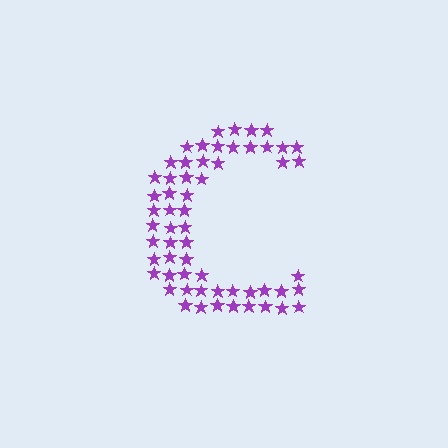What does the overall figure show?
The overall figure shows the letter C.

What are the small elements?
The small elements are stars.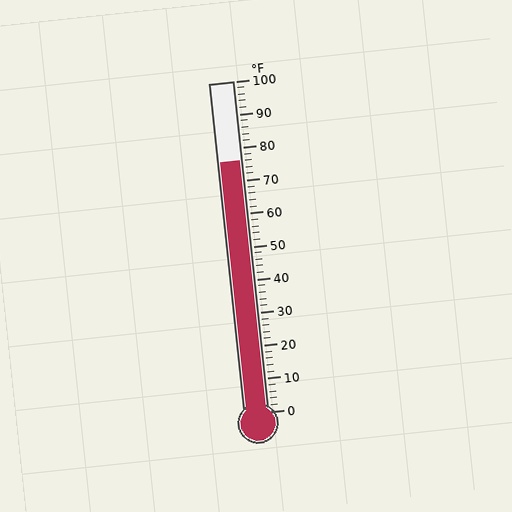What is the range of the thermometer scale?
The thermometer scale ranges from 0°F to 100°F.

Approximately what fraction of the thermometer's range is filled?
The thermometer is filled to approximately 75% of its range.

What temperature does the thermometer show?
The thermometer shows approximately 76°F.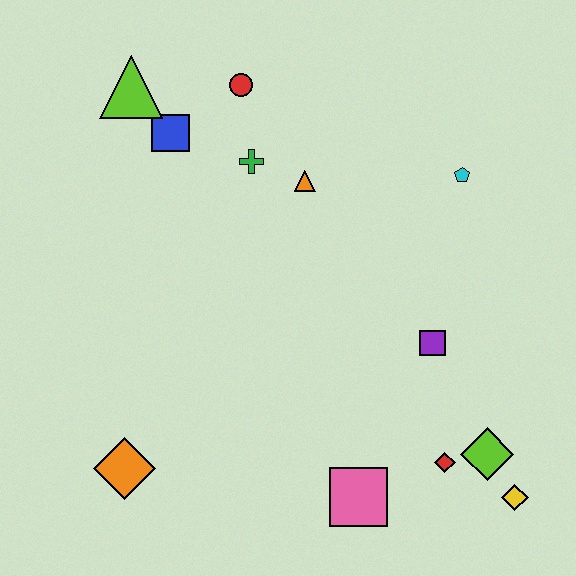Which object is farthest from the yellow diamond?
The lime triangle is farthest from the yellow diamond.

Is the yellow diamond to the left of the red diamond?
No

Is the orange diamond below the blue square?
Yes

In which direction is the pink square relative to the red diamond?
The pink square is to the left of the red diamond.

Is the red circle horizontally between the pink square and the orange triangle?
No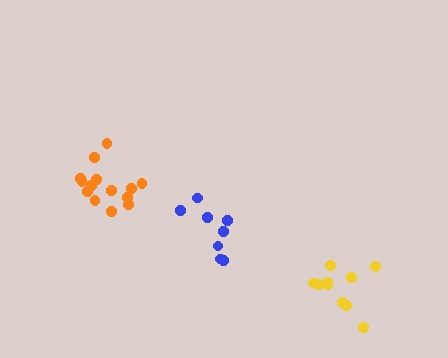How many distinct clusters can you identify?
There are 3 distinct clusters.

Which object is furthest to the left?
The orange cluster is leftmost.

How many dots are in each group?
Group 1: 14 dots, Group 2: 10 dots, Group 3: 8 dots (32 total).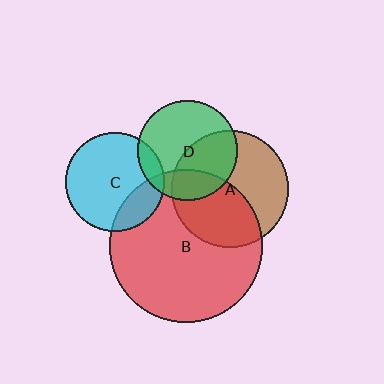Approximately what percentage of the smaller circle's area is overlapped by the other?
Approximately 10%.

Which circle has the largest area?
Circle B (red).